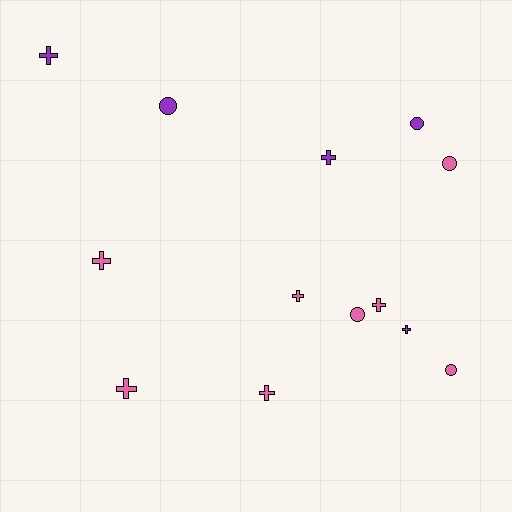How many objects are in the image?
There are 13 objects.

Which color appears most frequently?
Pink, with 8 objects.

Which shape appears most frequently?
Cross, with 8 objects.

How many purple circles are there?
There are 2 purple circles.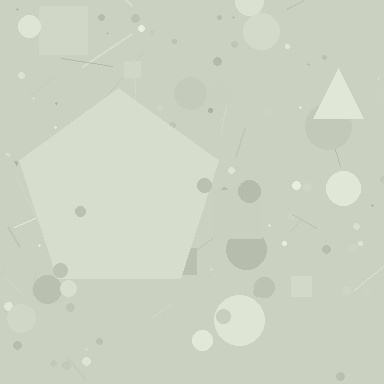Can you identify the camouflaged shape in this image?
The camouflaged shape is a pentagon.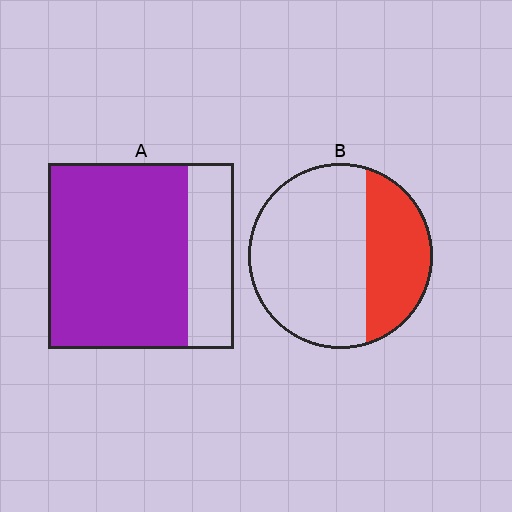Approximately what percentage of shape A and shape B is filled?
A is approximately 75% and B is approximately 35%.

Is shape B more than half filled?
No.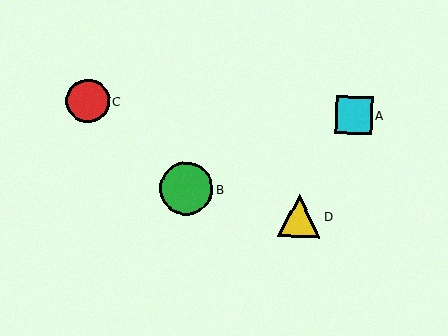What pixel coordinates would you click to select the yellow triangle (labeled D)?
Click at (299, 216) to select the yellow triangle D.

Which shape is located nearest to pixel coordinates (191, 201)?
The green circle (labeled B) at (187, 189) is nearest to that location.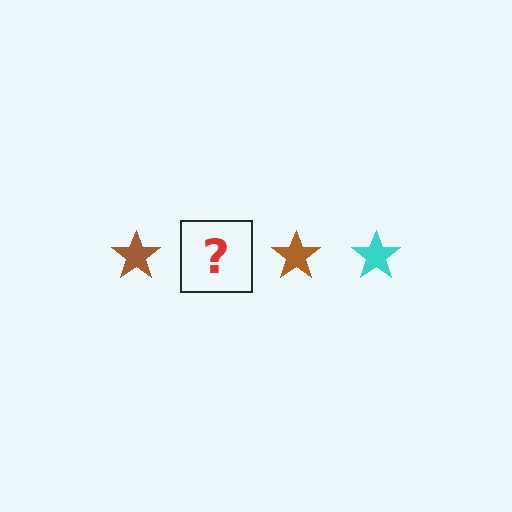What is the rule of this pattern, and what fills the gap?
The rule is that the pattern cycles through brown, cyan stars. The gap should be filled with a cyan star.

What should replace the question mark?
The question mark should be replaced with a cyan star.